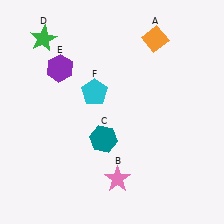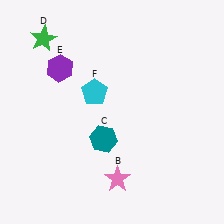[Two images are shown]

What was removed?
The orange diamond (A) was removed in Image 2.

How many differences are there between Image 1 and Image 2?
There is 1 difference between the two images.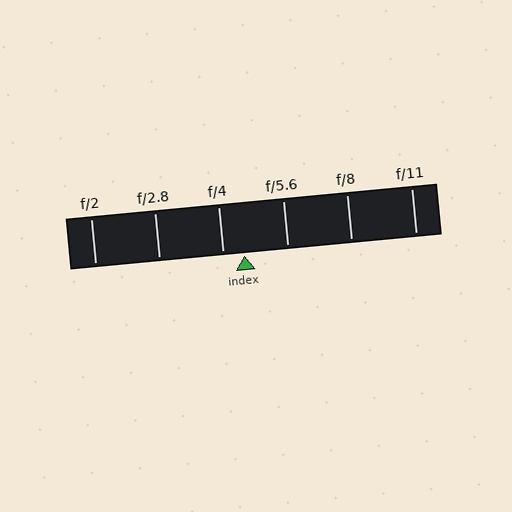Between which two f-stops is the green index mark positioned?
The index mark is between f/4 and f/5.6.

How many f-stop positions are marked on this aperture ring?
There are 6 f-stop positions marked.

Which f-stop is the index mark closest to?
The index mark is closest to f/4.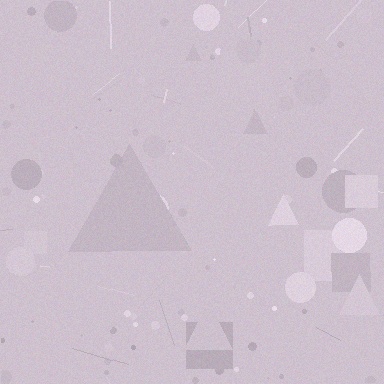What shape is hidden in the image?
A triangle is hidden in the image.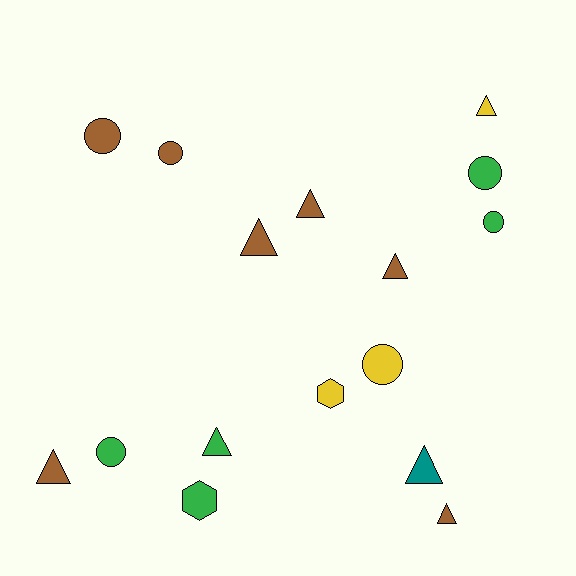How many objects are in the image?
There are 16 objects.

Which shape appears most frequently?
Triangle, with 8 objects.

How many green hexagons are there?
There is 1 green hexagon.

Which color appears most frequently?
Brown, with 7 objects.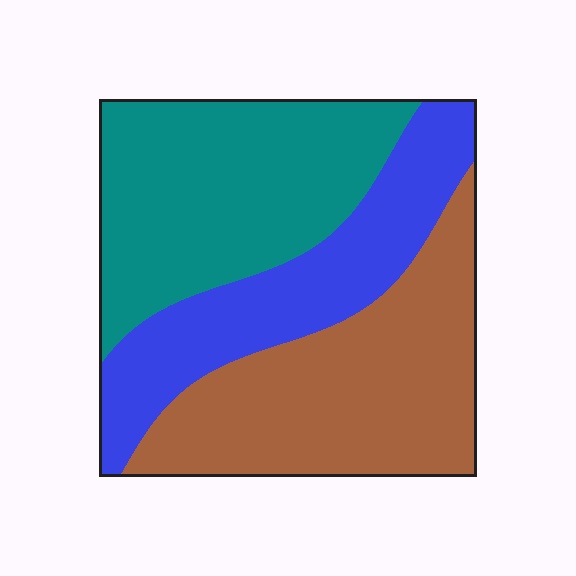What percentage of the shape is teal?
Teal takes up about three eighths (3/8) of the shape.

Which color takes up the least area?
Blue, at roughly 25%.